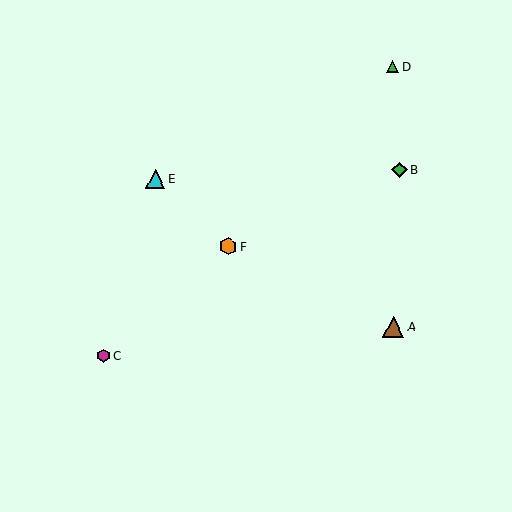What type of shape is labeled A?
Shape A is a brown triangle.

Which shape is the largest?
The brown triangle (labeled A) is the largest.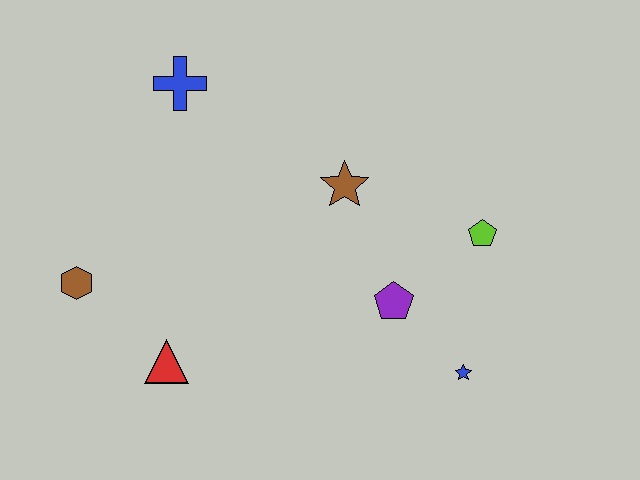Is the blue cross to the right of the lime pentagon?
No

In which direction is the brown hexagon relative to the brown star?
The brown hexagon is to the left of the brown star.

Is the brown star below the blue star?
No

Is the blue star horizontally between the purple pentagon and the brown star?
No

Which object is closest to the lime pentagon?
The purple pentagon is closest to the lime pentagon.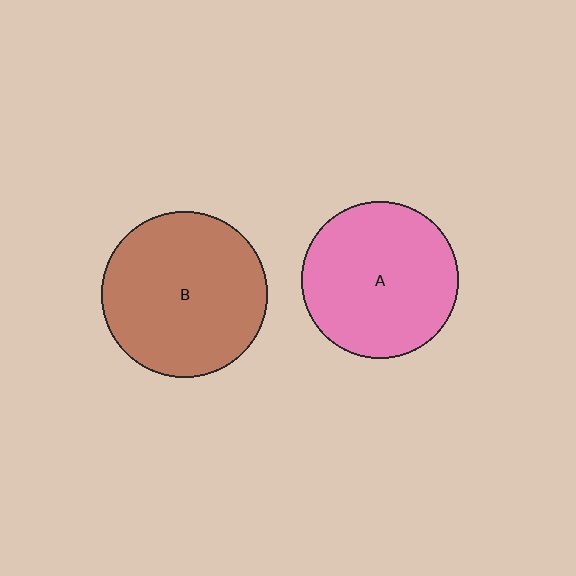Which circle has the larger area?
Circle B (brown).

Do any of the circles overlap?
No, none of the circles overlap.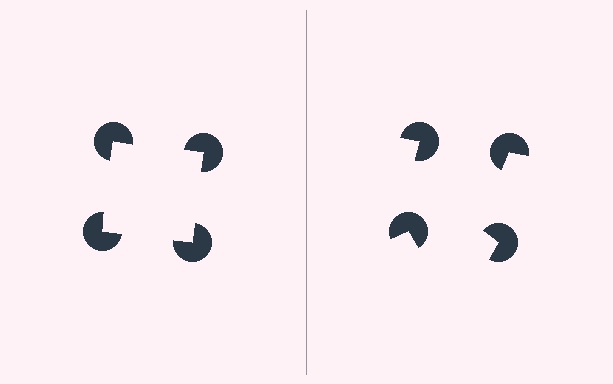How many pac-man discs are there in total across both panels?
8 — 4 on each side.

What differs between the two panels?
The pac-man discs are positioned identically on both sides; only the wedge orientations differ. On the left they align to a square; on the right they are misaligned.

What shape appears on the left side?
An illusory square.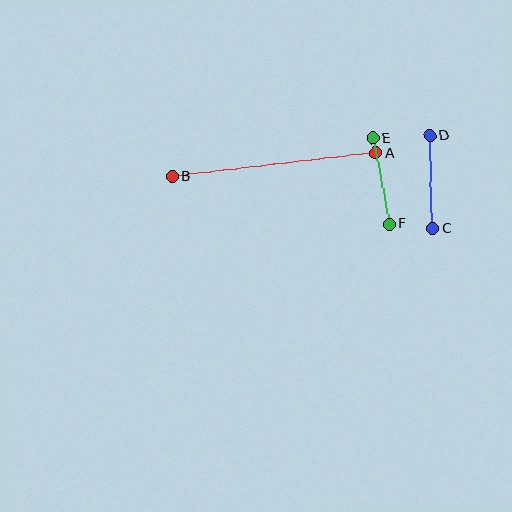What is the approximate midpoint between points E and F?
The midpoint is at approximately (381, 181) pixels.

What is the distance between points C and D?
The distance is approximately 93 pixels.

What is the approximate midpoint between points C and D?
The midpoint is at approximately (431, 182) pixels.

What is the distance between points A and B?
The distance is approximately 205 pixels.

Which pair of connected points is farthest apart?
Points A and B are farthest apart.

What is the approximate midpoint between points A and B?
The midpoint is at approximately (274, 165) pixels.